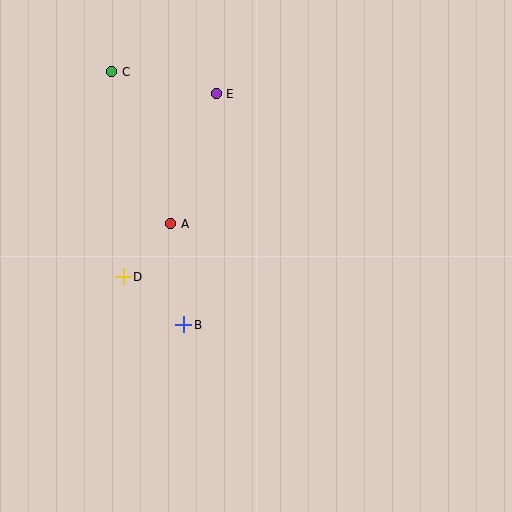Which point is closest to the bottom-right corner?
Point B is closest to the bottom-right corner.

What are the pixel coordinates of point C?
Point C is at (112, 72).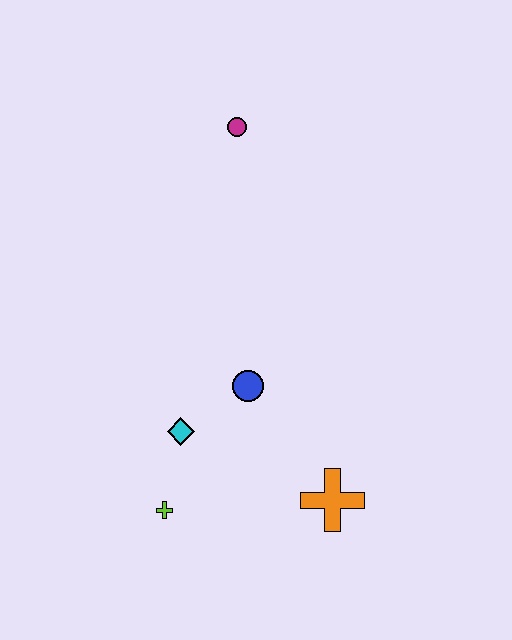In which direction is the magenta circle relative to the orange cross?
The magenta circle is above the orange cross.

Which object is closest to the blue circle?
The cyan diamond is closest to the blue circle.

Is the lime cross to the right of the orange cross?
No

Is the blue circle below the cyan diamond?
No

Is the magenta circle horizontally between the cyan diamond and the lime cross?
No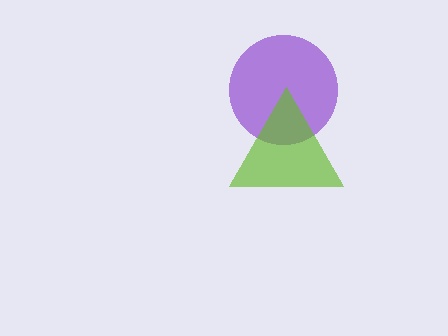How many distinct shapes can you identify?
There are 2 distinct shapes: a purple circle, a lime triangle.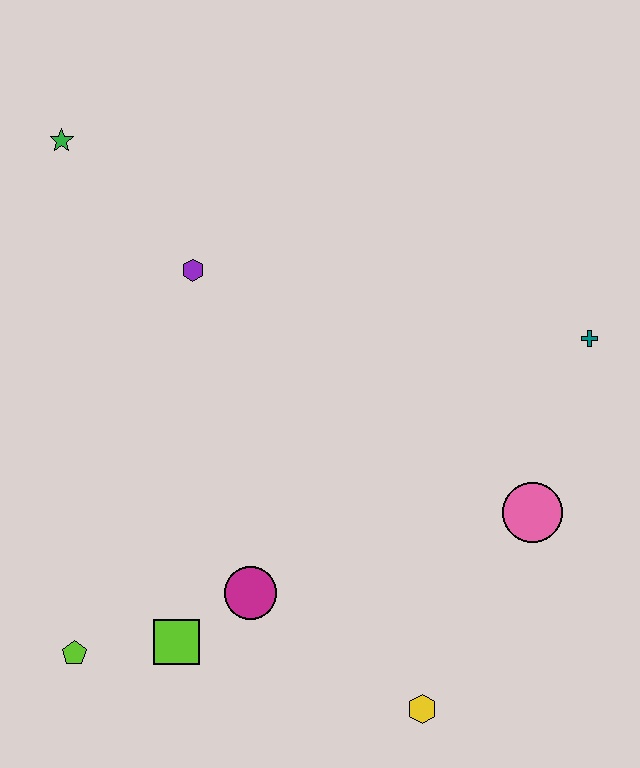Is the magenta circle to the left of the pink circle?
Yes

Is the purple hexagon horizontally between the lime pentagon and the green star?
No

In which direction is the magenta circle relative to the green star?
The magenta circle is below the green star.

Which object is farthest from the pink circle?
The green star is farthest from the pink circle.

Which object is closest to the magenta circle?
The lime square is closest to the magenta circle.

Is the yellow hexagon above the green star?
No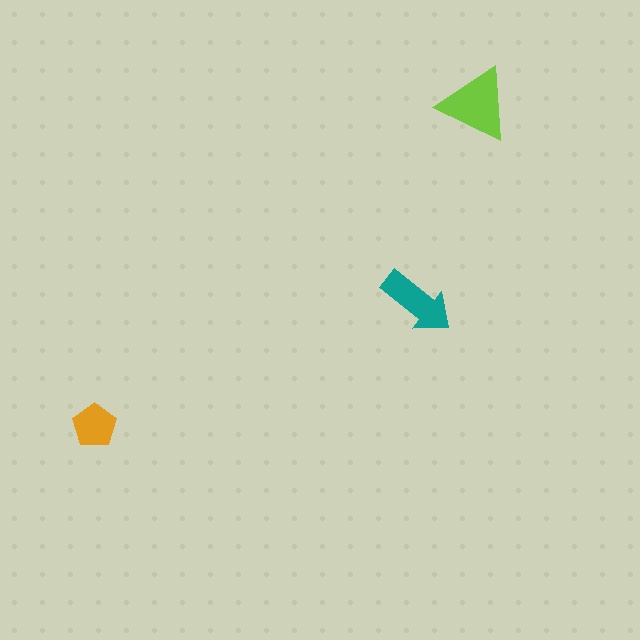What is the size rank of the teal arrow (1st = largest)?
2nd.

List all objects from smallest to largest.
The orange pentagon, the teal arrow, the lime triangle.